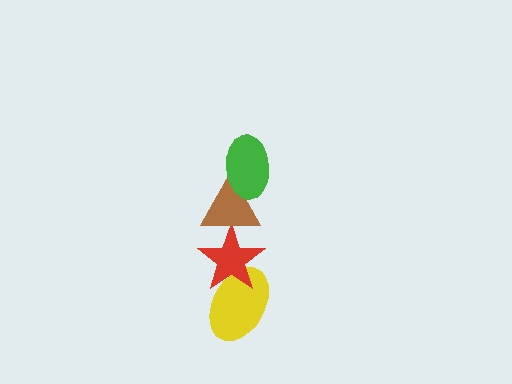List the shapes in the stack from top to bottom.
From top to bottom: the green ellipse, the brown triangle, the red star, the yellow ellipse.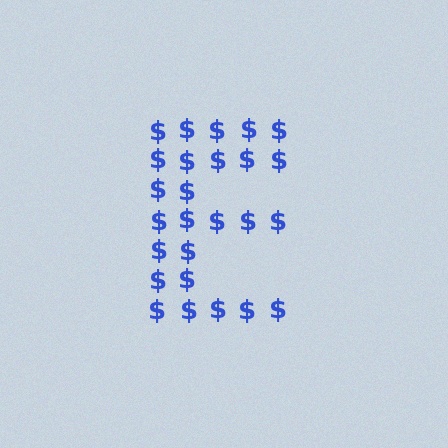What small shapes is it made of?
It is made of small dollar signs.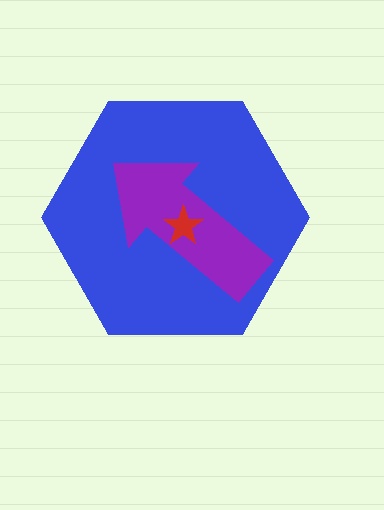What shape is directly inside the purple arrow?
The red star.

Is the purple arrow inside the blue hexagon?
Yes.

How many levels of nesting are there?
3.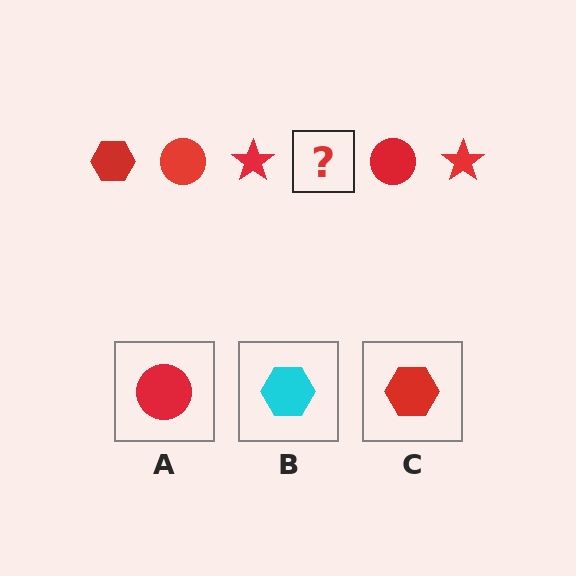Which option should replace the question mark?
Option C.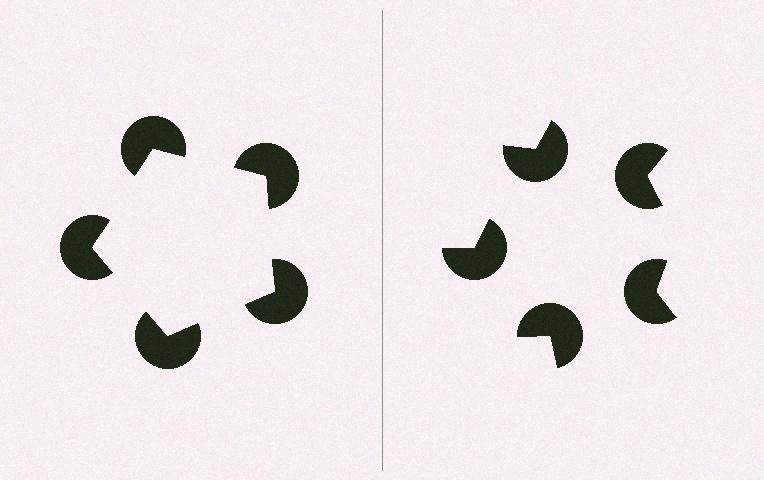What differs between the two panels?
The pac-man discs are positioned identically on both sides; only the wedge orientations differ. On the left they align to a pentagon; on the right they are misaligned.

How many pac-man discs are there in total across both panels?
10 — 5 on each side.